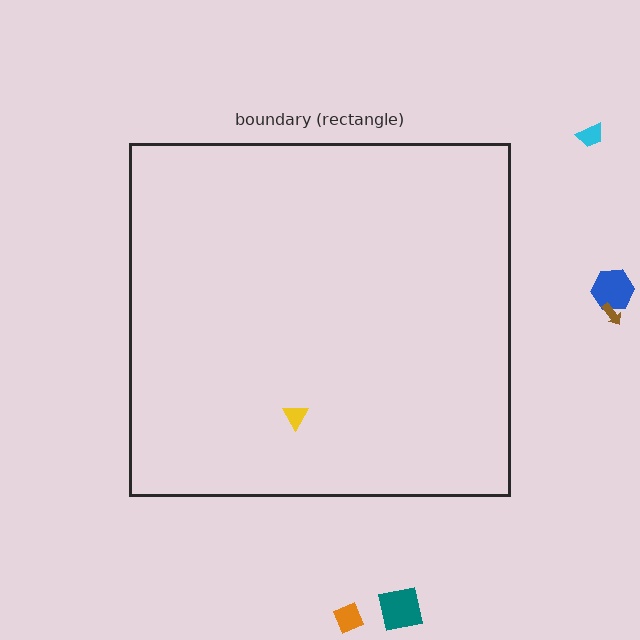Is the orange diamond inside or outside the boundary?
Outside.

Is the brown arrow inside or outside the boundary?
Outside.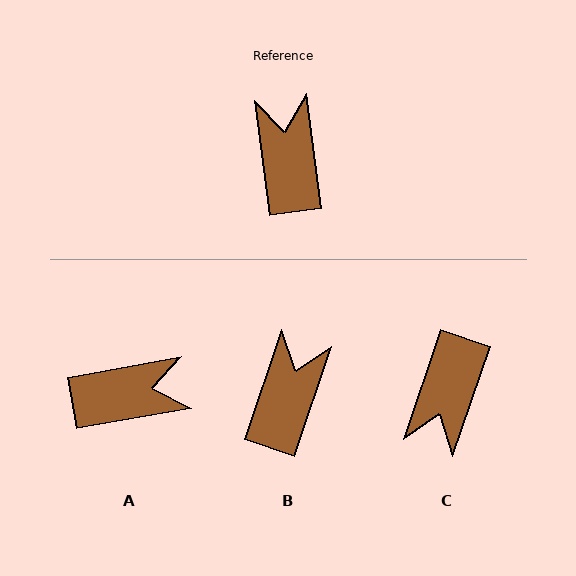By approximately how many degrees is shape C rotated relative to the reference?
Approximately 153 degrees counter-clockwise.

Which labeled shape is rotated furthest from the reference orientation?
C, about 153 degrees away.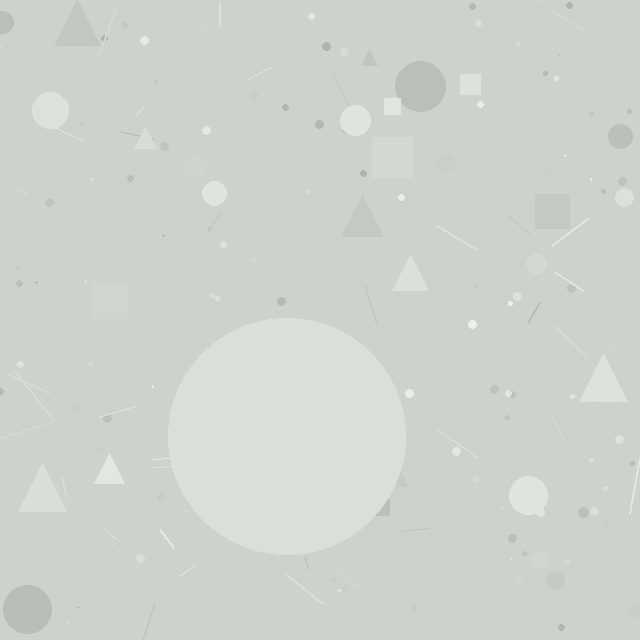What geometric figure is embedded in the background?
A circle is embedded in the background.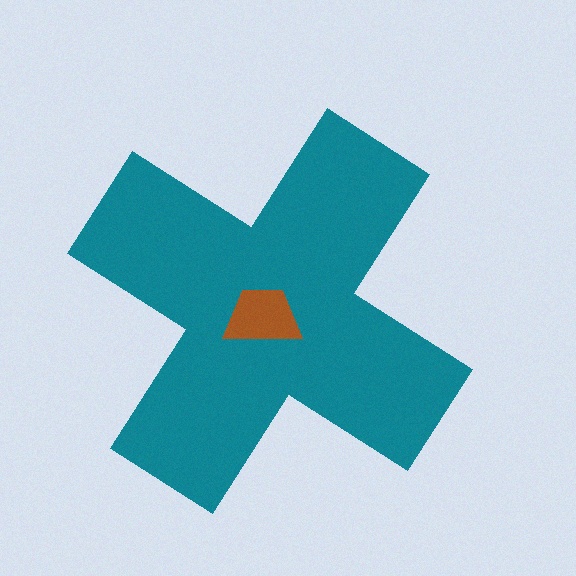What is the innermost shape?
The brown trapezoid.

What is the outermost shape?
The teal cross.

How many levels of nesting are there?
2.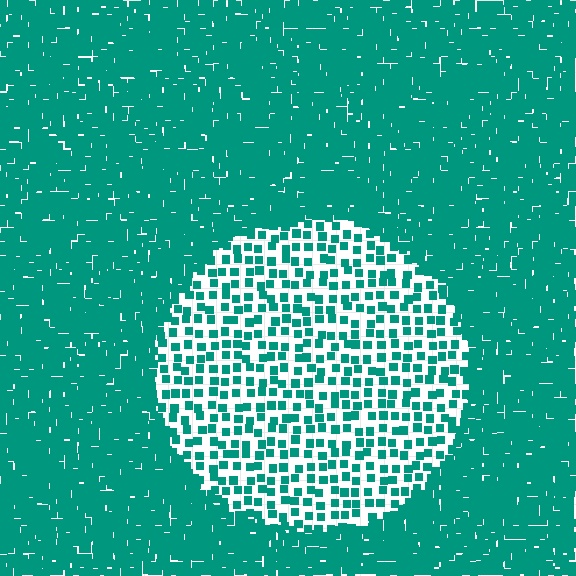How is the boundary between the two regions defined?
The boundary is defined by a change in element density (approximately 2.9x ratio). All elements are the same color, size, and shape.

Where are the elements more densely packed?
The elements are more densely packed outside the circle boundary.